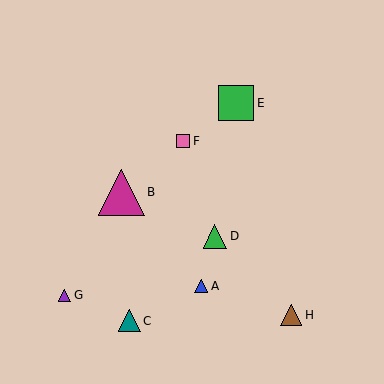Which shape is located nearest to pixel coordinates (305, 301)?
The brown triangle (labeled H) at (291, 315) is nearest to that location.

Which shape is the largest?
The magenta triangle (labeled B) is the largest.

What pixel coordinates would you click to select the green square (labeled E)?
Click at (236, 103) to select the green square E.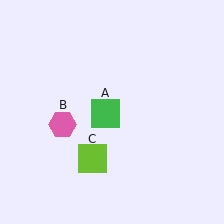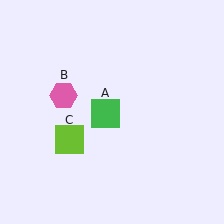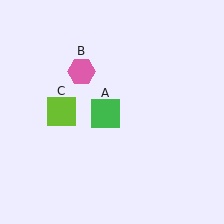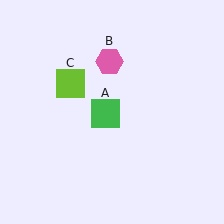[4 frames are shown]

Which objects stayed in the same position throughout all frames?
Green square (object A) remained stationary.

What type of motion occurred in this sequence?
The pink hexagon (object B), lime square (object C) rotated clockwise around the center of the scene.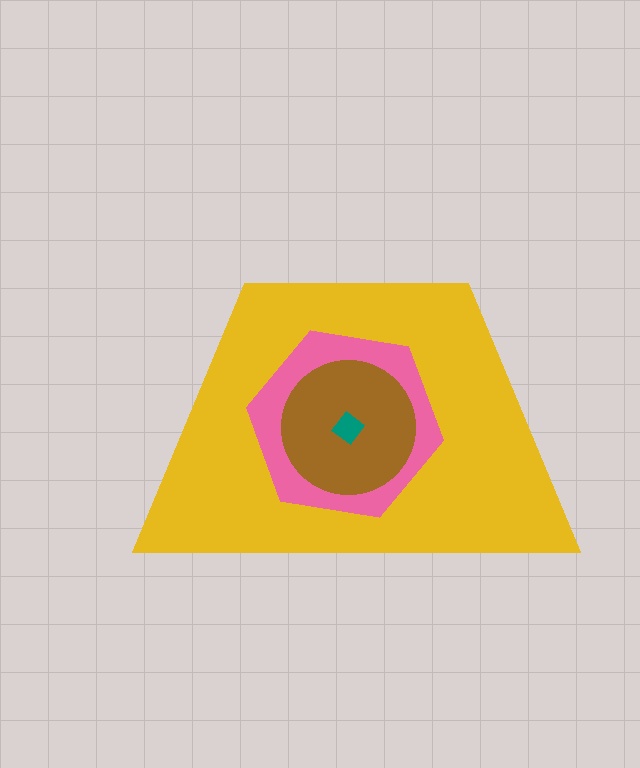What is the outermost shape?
The yellow trapezoid.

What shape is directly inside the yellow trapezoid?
The pink hexagon.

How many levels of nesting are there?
4.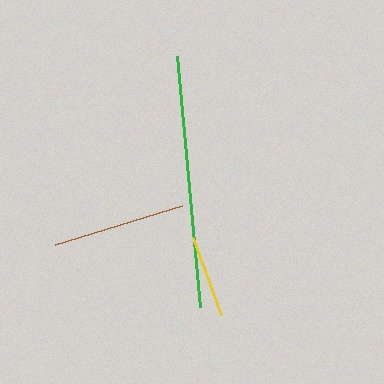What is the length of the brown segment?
The brown segment is approximately 133 pixels long.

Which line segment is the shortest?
The yellow line is the shortest at approximately 82 pixels.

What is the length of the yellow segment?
The yellow segment is approximately 82 pixels long.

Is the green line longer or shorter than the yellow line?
The green line is longer than the yellow line.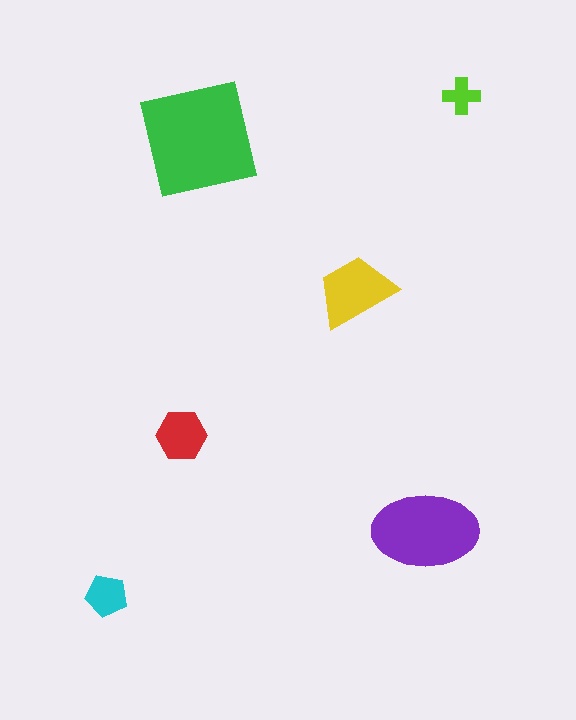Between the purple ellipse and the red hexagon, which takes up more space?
The purple ellipse.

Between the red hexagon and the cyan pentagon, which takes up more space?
The red hexagon.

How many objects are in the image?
There are 6 objects in the image.